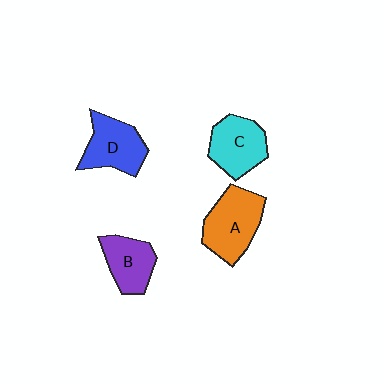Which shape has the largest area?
Shape A (orange).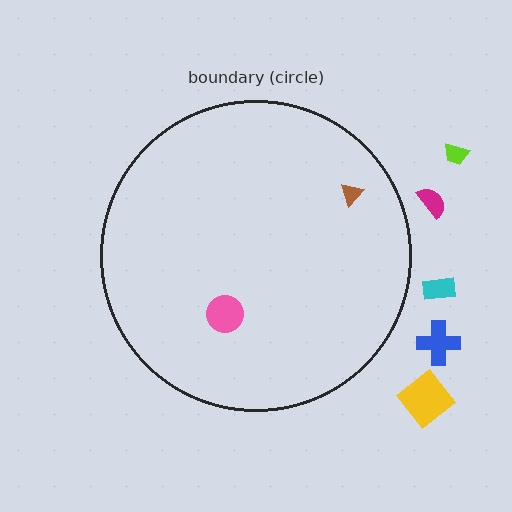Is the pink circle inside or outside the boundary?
Inside.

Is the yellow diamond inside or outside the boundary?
Outside.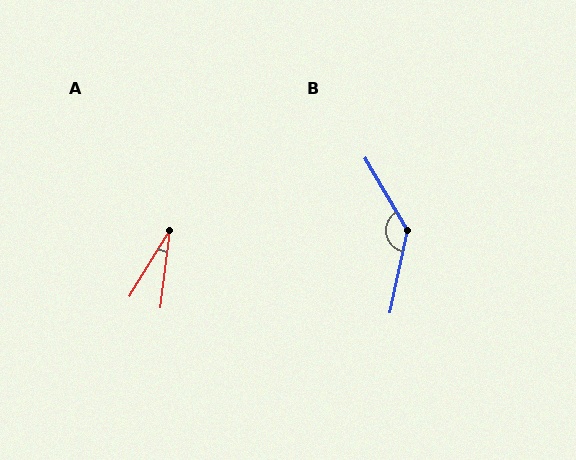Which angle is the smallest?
A, at approximately 25 degrees.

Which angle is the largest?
B, at approximately 137 degrees.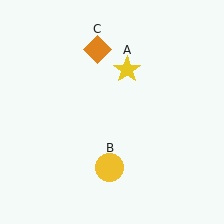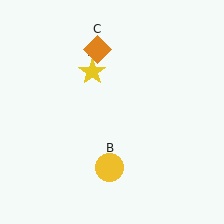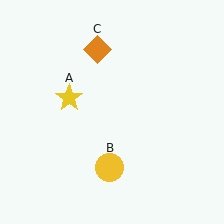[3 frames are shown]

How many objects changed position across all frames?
1 object changed position: yellow star (object A).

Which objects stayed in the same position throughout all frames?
Yellow circle (object B) and orange diamond (object C) remained stationary.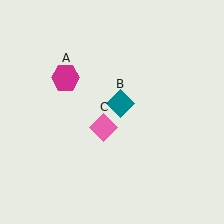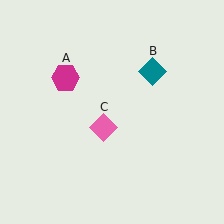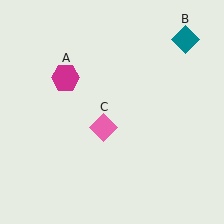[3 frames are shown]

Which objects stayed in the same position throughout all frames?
Magenta hexagon (object A) and pink diamond (object C) remained stationary.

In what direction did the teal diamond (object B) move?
The teal diamond (object B) moved up and to the right.